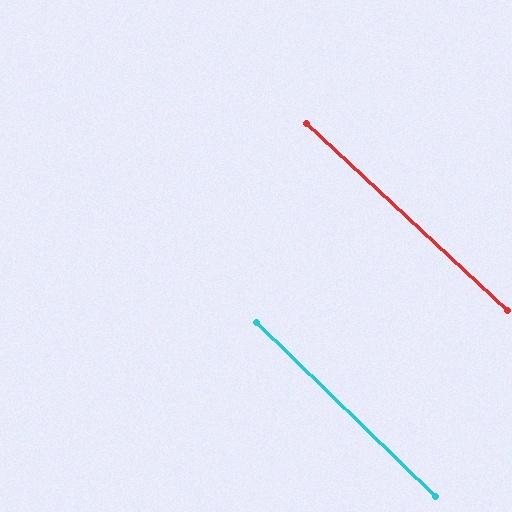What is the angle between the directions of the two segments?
Approximately 1 degree.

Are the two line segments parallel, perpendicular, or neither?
Parallel — their directions differ by only 1.3°.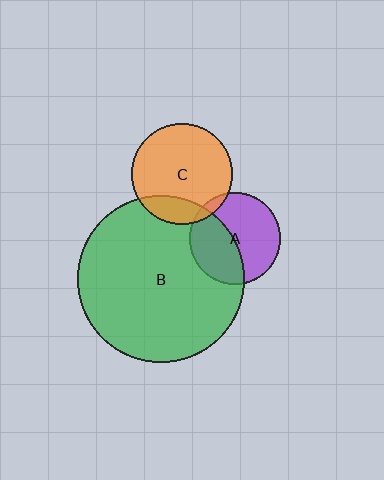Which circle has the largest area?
Circle B (green).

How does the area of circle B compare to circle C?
Approximately 2.7 times.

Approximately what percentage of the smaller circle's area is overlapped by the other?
Approximately 15%.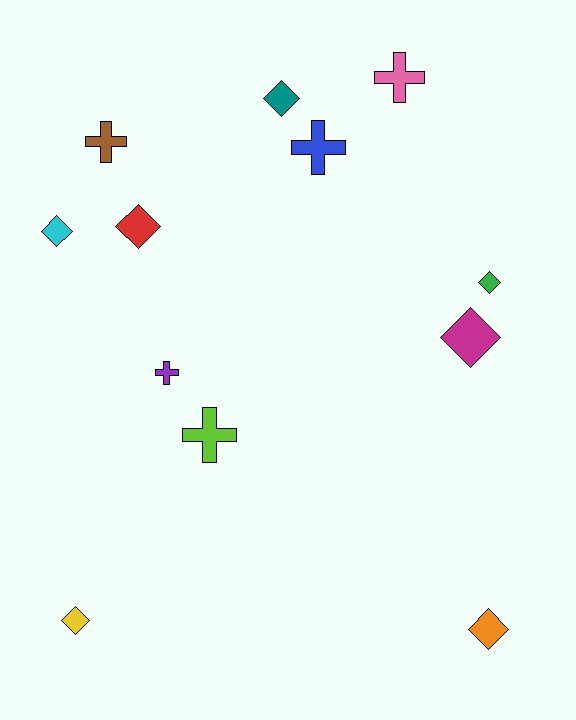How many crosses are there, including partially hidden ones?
There are 5 crosses.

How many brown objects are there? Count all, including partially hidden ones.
There is 1 brown object.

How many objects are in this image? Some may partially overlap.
There are 12 objects.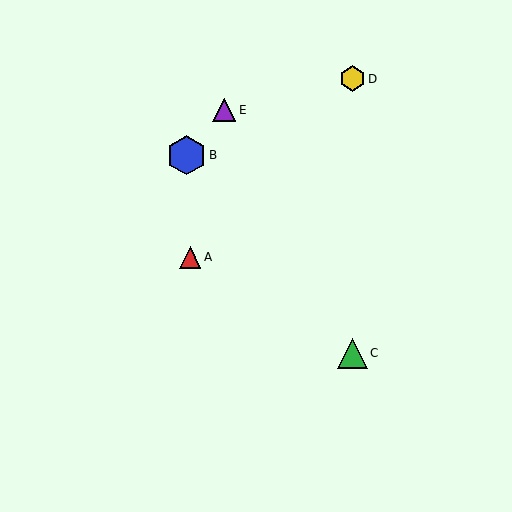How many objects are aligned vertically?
2 objects (C, D) are aligned vertically.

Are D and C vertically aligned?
Yes, both are at x≈353.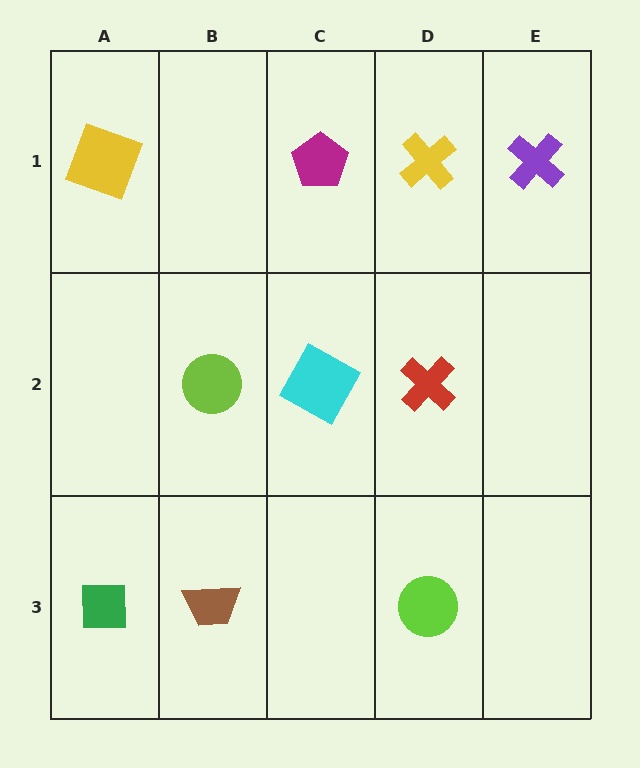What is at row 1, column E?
A purple cross.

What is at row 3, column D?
A lime circle.